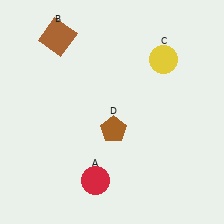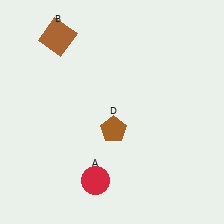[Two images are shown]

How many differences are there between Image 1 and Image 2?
There is 1 difference between the two images.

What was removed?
The yellow circle (C) was removed in Image 2.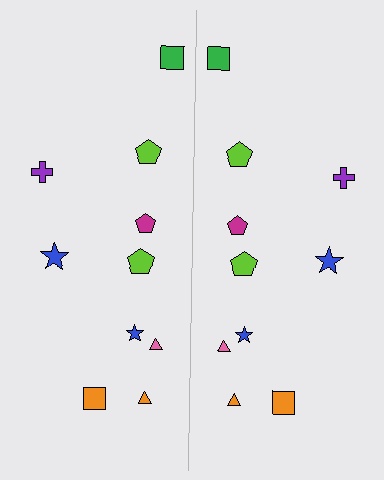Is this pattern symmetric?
Yes, this pattern has bilateral (reflection) symmetry.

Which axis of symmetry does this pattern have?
The pattern has a vertical axis of symmetry running through the center of the image.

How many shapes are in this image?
There are 20 shapes in this image.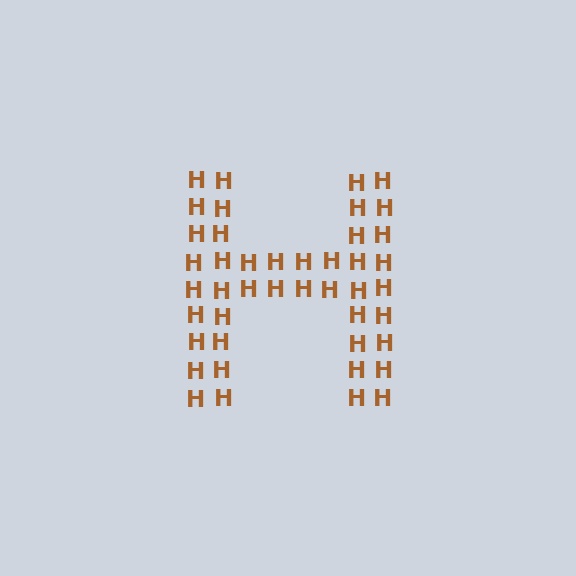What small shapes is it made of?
It is made of small letter H's.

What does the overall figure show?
The overall figure shows the letter H.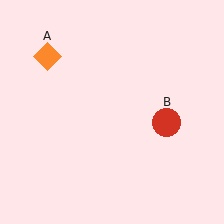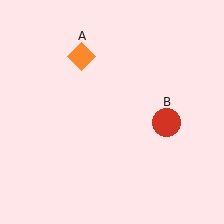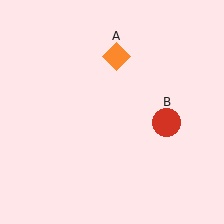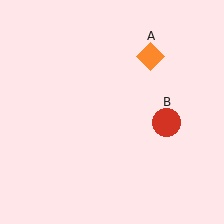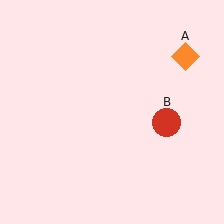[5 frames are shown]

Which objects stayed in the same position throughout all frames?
Red circle (object B) remained stationary.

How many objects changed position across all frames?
1 object changed position: orange diamond (object A).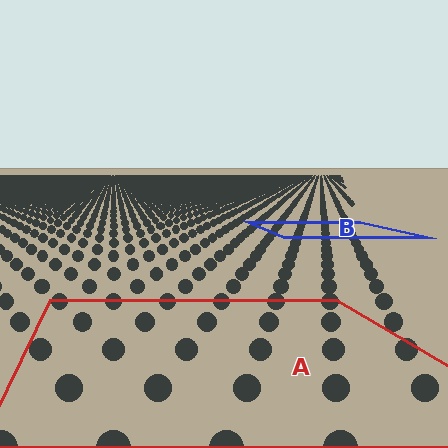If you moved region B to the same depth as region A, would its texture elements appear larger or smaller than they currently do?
They would appear larger. At a closer depth, the same texture elements are projected at a bigger on-screen size.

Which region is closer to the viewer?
Region A is closer. The texture elements there are larger and more spread out.